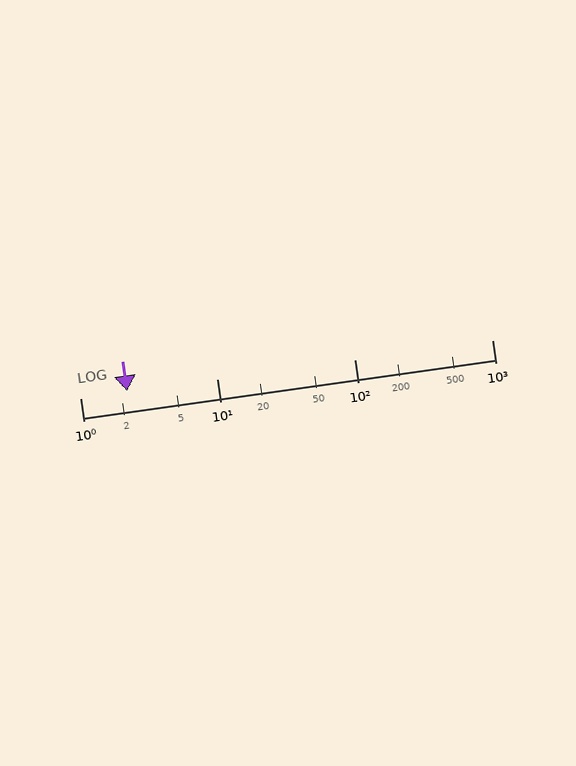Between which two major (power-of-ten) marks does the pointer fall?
The pointer is between 1 and 10.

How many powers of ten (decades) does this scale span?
The scale spans 3 decades, from 1 to 1000.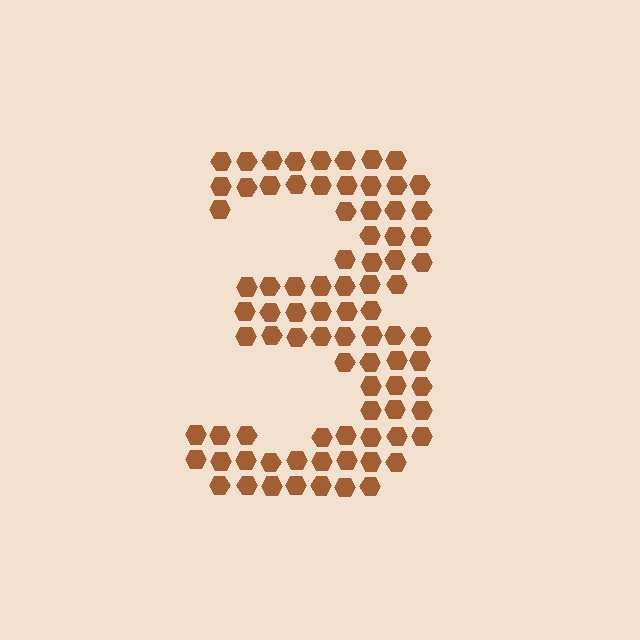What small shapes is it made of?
It is made of small hexagons.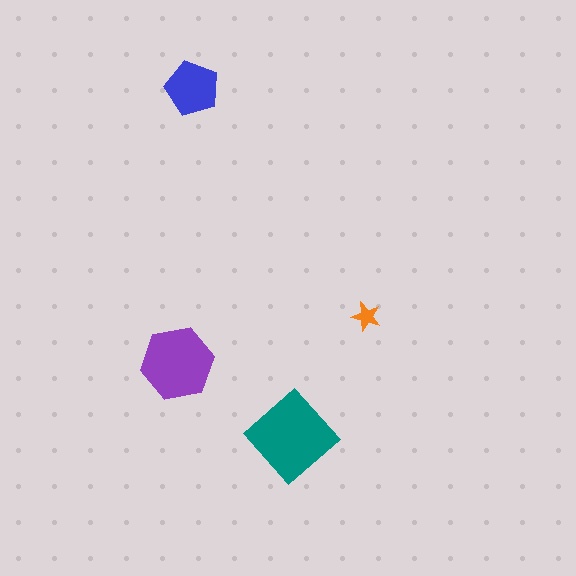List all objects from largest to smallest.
The teal diamond, the purple hexagon, the blue pentagon, the orange star.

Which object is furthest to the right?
The orange star is rightmost.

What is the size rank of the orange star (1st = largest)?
4th.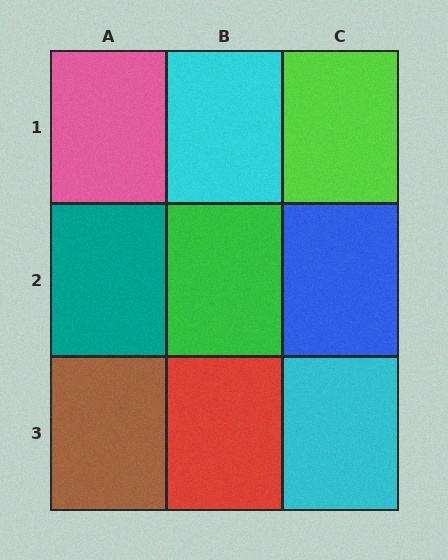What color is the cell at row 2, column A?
Teal.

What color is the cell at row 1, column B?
Cyan.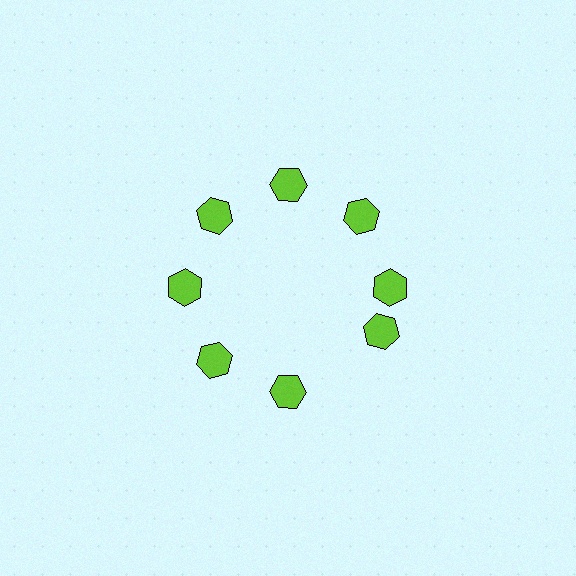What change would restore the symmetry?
The symmetry would be restored by rotating it back into even spacing with its neighbors so that all 8 hexagons sit at equal angles and equal distance from the center.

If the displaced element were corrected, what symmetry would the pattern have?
It would have 8-fold rotational symmetry — the pattern would map onto itself every 45 degrees.